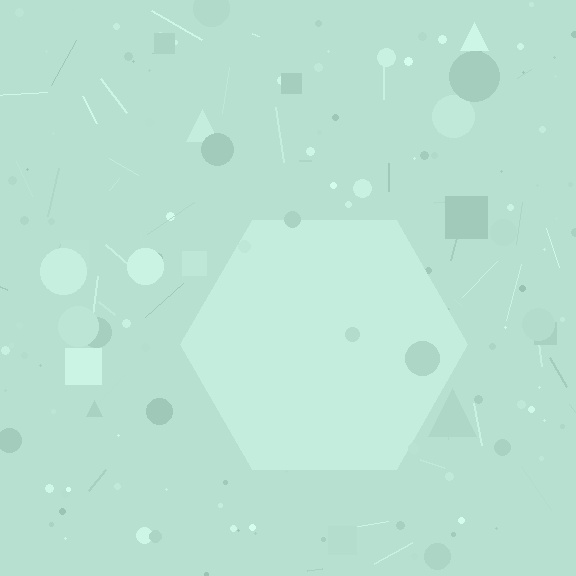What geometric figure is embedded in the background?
A hexagon is embedded in the background.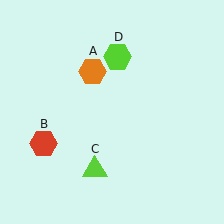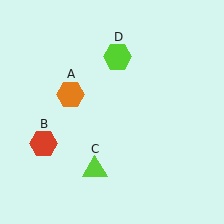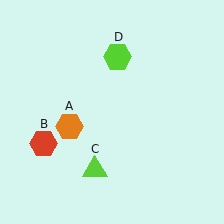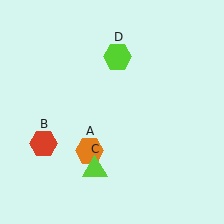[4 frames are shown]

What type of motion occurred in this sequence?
The orange hexagon (object A) rotated counterclockwise around the center of the scene.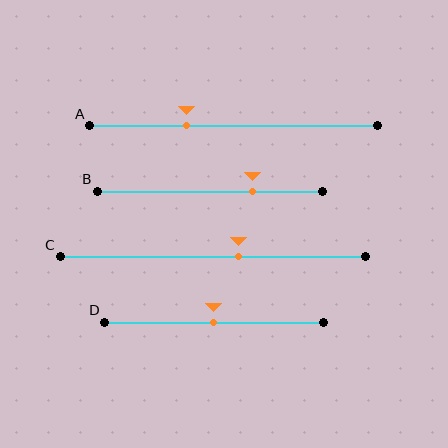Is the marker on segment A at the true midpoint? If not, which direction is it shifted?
No, the marker on segment A is shifted to the left by about 16% of the segment length.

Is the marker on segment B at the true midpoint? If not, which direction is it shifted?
No, the marker on segment B is shifted to the right by about 19% of the segment length.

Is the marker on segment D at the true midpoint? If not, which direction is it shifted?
Yes, the marker on segment D is at the true midpoint.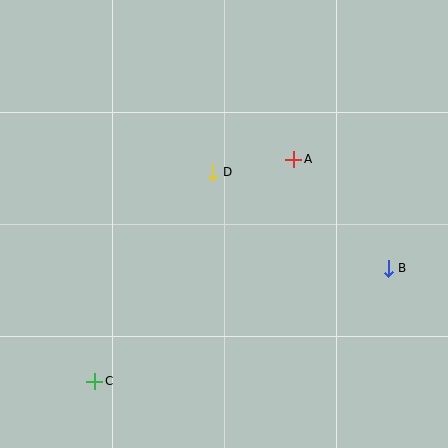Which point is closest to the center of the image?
Point D at (213, 172) is closest to the center.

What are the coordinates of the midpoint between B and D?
The midpoint between B and D is at (300, 220).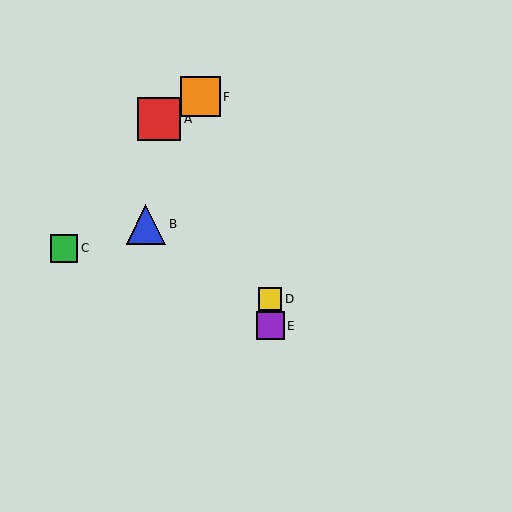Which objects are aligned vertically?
Objects D, E are aligned vertically.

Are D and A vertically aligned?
No, D is at x≈270 and A is at x≈159.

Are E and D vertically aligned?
Yes, both are at x≈270.